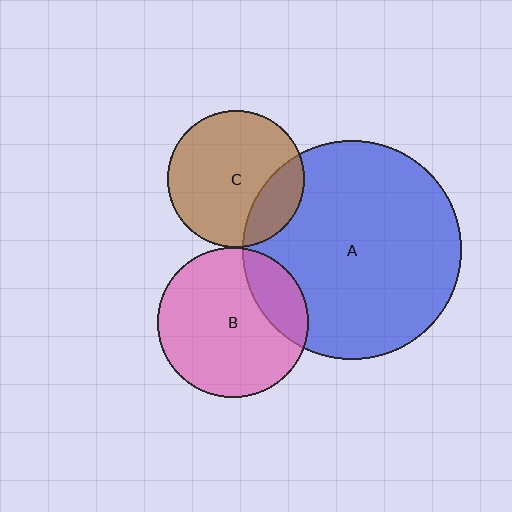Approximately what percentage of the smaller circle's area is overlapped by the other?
Approximately 20%.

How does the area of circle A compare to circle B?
Approximately 2.1 times.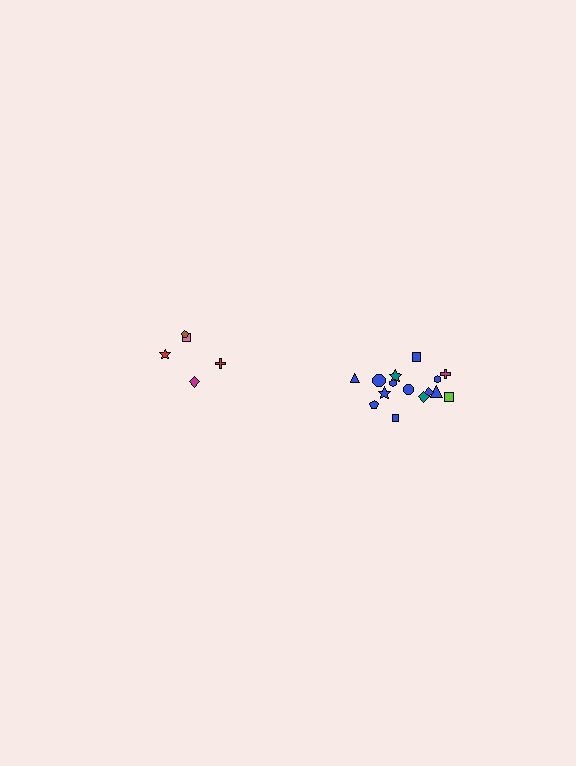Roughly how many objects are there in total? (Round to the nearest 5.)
Roughly 20 objects in total.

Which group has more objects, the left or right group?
The right group.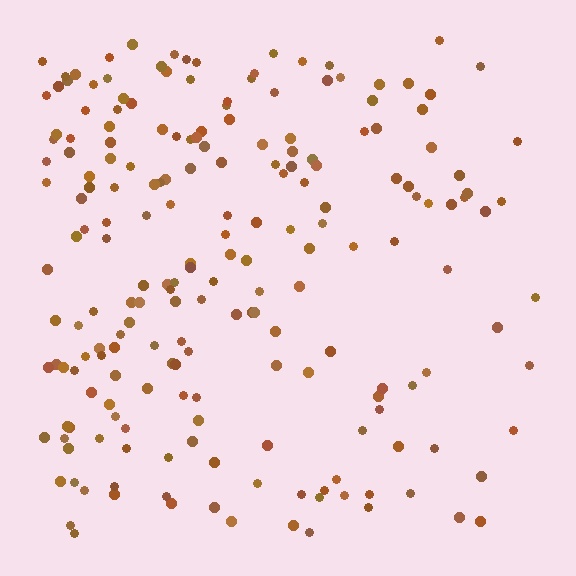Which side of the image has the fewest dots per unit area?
The right.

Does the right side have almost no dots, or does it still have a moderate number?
Still a moderate number, just noticeably fewer than the left.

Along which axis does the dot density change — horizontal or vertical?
Horizontal.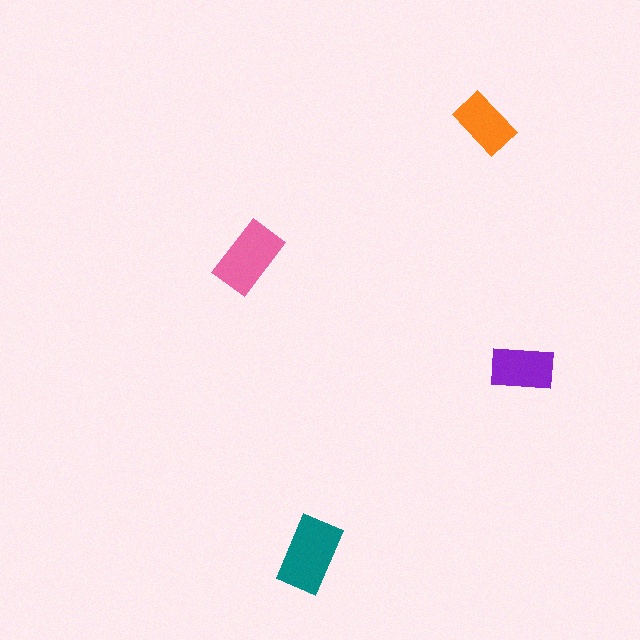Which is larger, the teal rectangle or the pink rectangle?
The teal one.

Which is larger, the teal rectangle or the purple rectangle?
The teal one.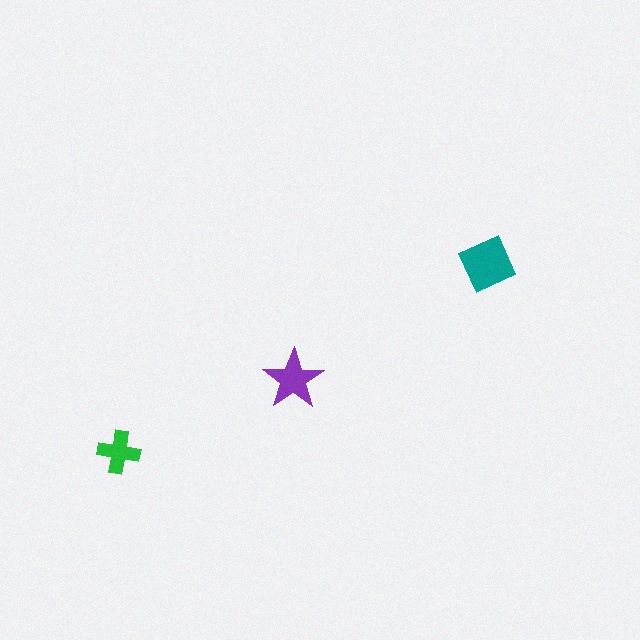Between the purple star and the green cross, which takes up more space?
The purple star.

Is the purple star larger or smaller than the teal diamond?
Smaller.